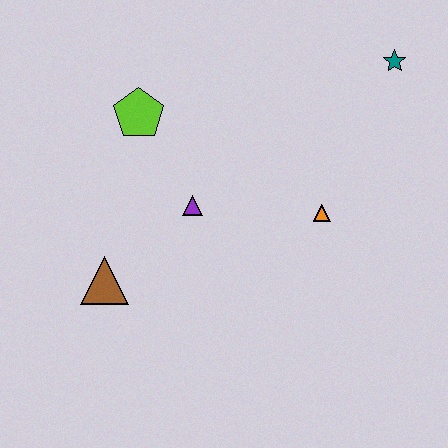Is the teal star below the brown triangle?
No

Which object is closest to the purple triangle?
The lime pentagon is closest to the purple triangle.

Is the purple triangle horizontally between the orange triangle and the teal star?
No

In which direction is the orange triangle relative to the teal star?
The orange triangle is below the teal star.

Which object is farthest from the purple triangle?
The teal star is farthest from the purple triangle.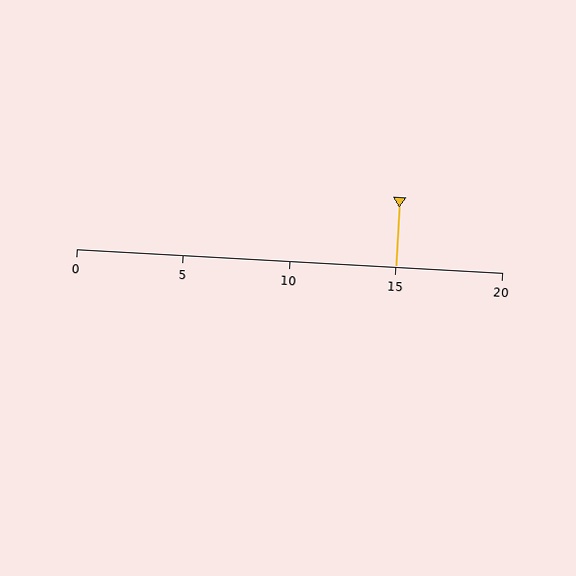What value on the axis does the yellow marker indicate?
The marker indicates approximately 15.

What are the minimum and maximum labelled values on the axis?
The axis runs from 0 to 20.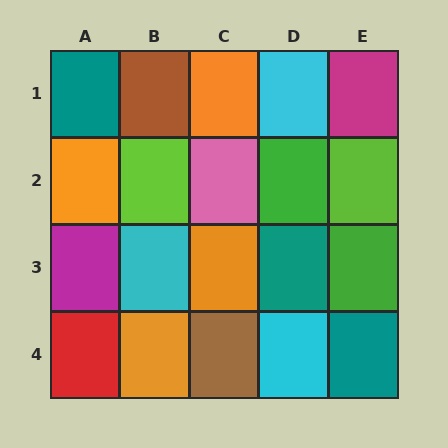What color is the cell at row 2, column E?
Lime.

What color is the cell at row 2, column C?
Pink.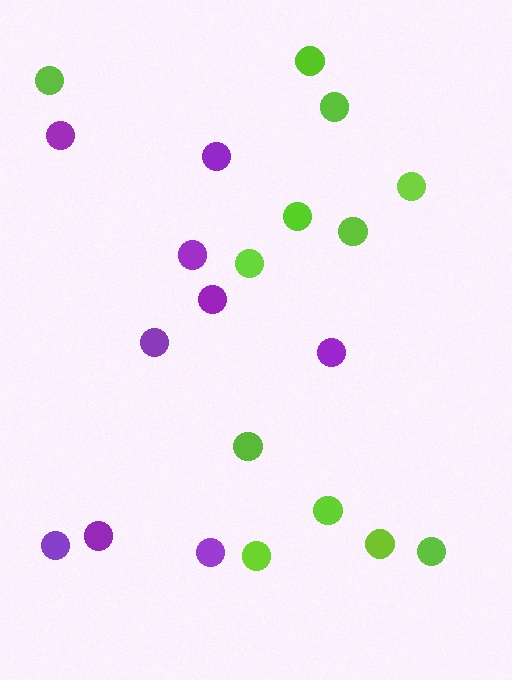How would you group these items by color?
There are 2 groups: one group of lime circles (12) and one group of purple circles (9).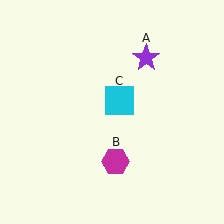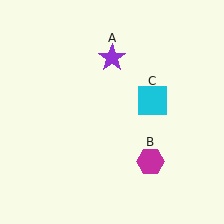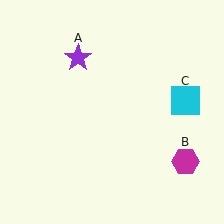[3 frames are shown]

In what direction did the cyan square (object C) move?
The cyan square (object C) moved right.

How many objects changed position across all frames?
3 objects changed position: purple star (object A), magenta hexagon (object B), cyan square (object C).